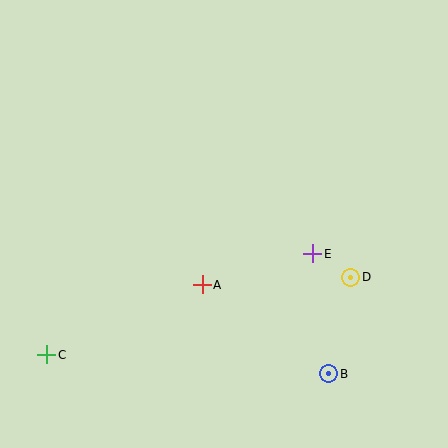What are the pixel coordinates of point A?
Point A is at (202, 285).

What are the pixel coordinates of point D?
Point D is at (351, 277).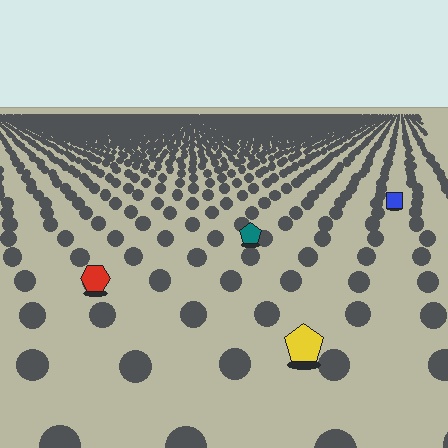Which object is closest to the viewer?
The yellow pentagon is closest. The texture marks near it are larger and more spread out.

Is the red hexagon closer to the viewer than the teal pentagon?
Yes. The red hexagon is closer — you can tell from the texture gradient: the ground texture is coarser near it.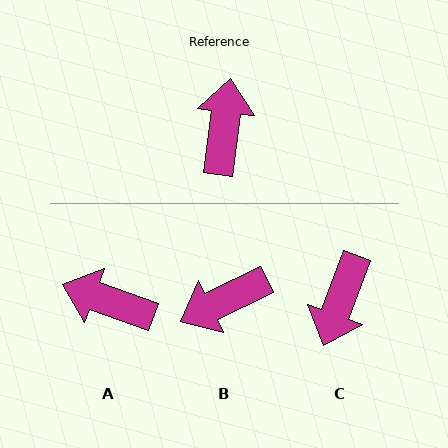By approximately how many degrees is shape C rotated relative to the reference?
Approximately 167 degrees counter-clockwise.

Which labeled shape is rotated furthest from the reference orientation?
C, about 167 degrees away.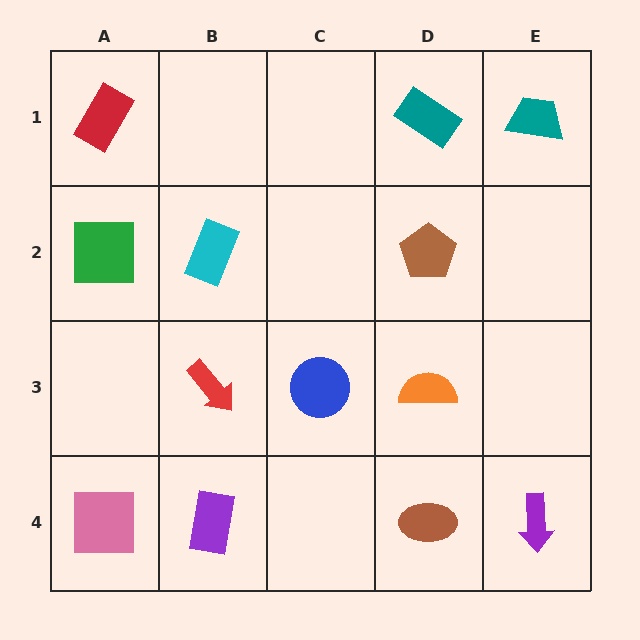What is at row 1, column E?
A teal trapezoid.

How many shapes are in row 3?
3 shapes.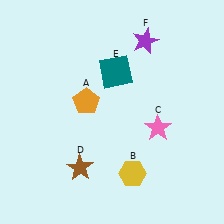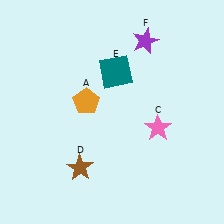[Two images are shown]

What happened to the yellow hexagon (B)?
The yellow hexagon (B) was removed in Image 2. It was in the bottom-right area of Image 1.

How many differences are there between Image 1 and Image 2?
There is 1 difference between the two images.